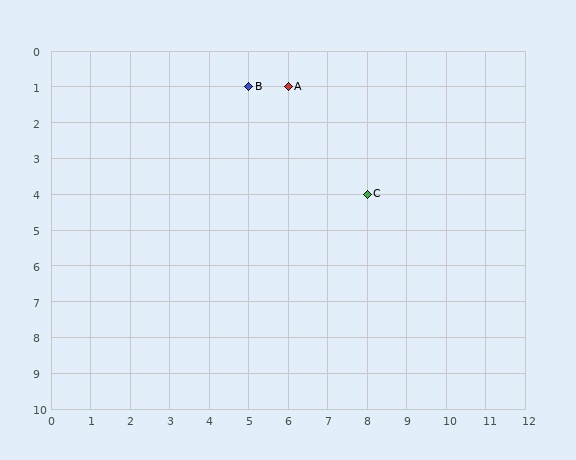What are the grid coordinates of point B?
Point B is at grid coordinates (5, 1).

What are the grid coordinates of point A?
Point A is at grid coordinates (6, 1).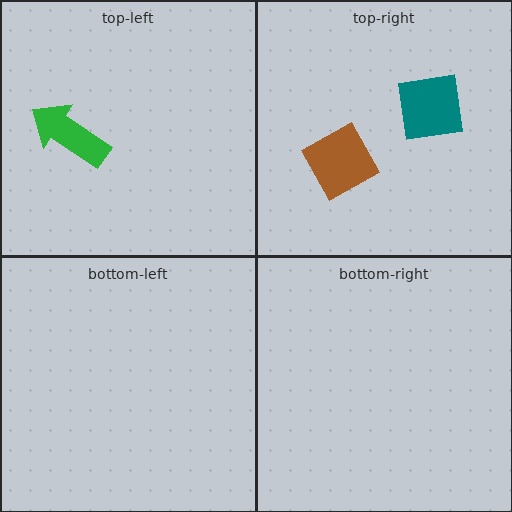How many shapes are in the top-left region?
1.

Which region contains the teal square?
The top-right region.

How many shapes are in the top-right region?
2.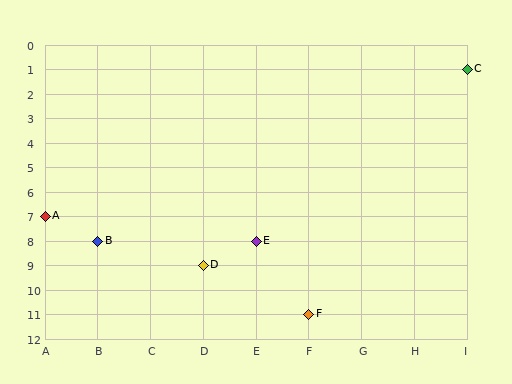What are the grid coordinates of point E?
Point E is at grid coordinates (E, 8).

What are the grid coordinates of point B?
Point B is at grid coordinates (B, 8).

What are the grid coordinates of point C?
Point C is at grid coordinates (I, 1).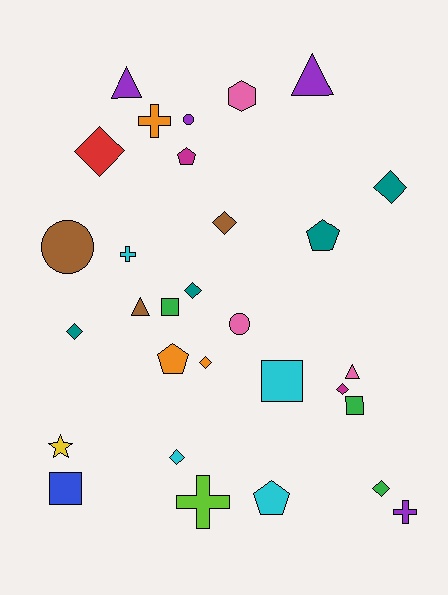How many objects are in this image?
There are 30 objects.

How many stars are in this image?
There is 1 star.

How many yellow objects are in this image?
There is 1 yellow object.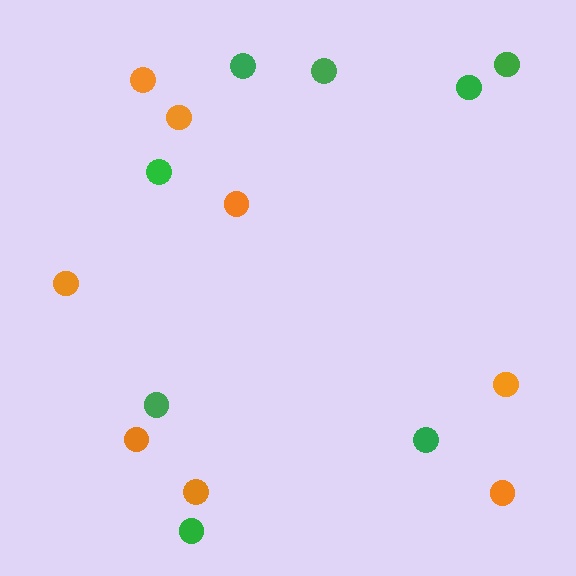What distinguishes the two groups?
There are 2 groups: one group of orange circles (8) and one group of green circles (8).